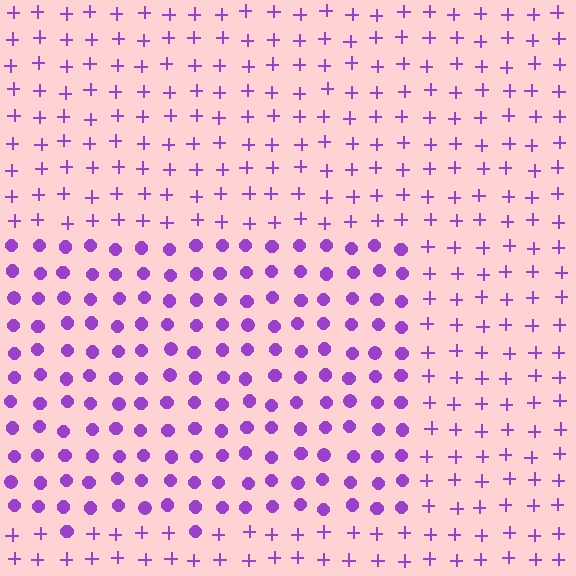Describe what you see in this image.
The image is filled with small purple elements arranged in a uniform grid. A rectangle-shaped region contains circles, while the surrounding area contains plus signs. The boundary is defined purely by the change in element shape.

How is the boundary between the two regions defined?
The boundary is defined by a change in element shape: circles inside vs. plus signs outside. All elements share the same color and spacing.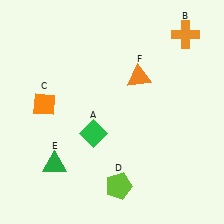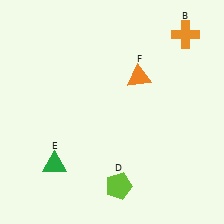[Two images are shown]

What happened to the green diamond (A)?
The green diamond (A) was removed in Image 2. It was in the bottom-left area of Image 1.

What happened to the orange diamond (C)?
The orange diamond (C) was removed in Image 2. It was in the top-left area of Image 1.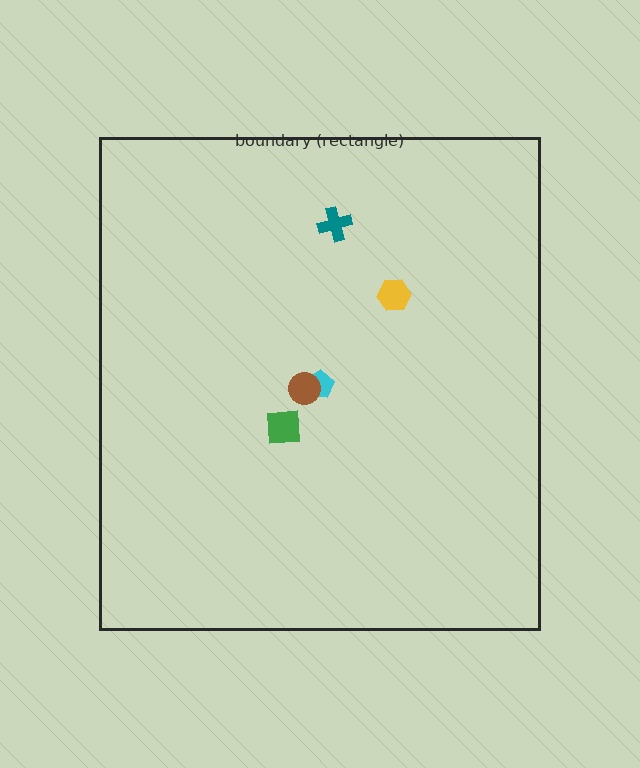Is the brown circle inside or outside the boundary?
Inside.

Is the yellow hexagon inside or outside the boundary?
Inside.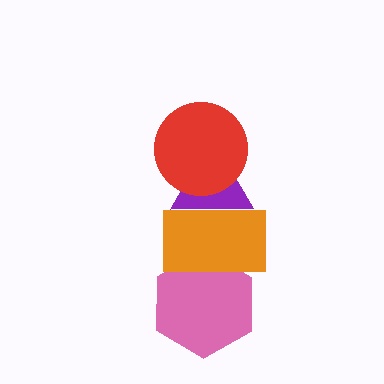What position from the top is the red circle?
The red circle is 1st from the top.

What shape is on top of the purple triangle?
The red circle is on top of the purple triangle.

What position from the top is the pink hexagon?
The pink hexagon is 4th from the top.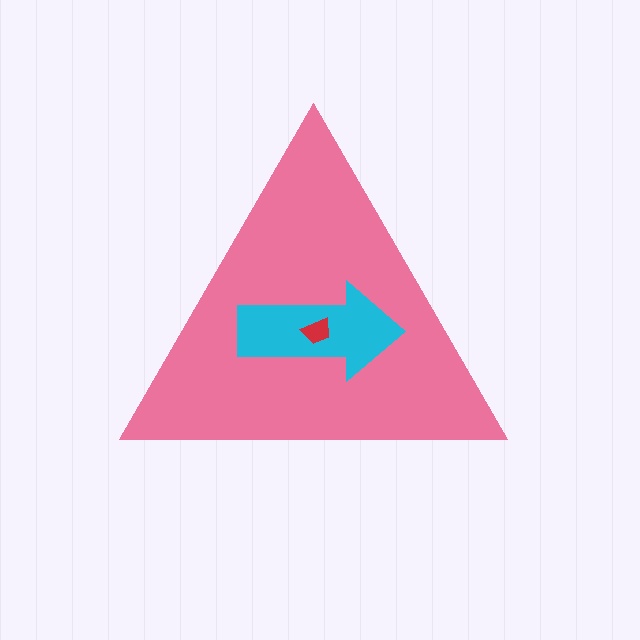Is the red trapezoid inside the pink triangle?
Yes.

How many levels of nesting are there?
3.